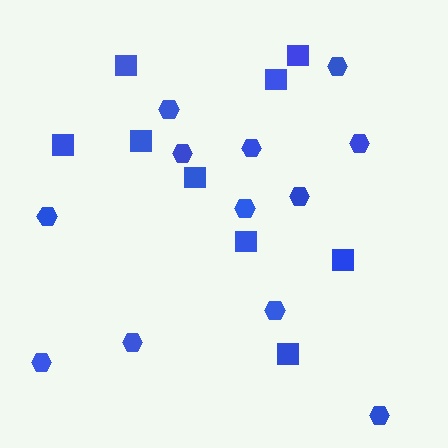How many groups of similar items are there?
There are 2 groups: one group of hexagons (12) and one group of squares (9).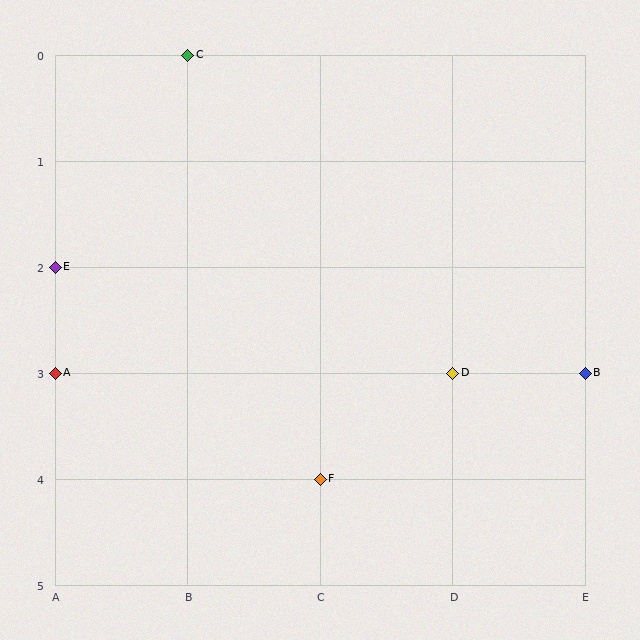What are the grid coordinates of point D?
Point D is at grid coordinates (D, 3).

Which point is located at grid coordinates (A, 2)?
Point E is at (A, 2).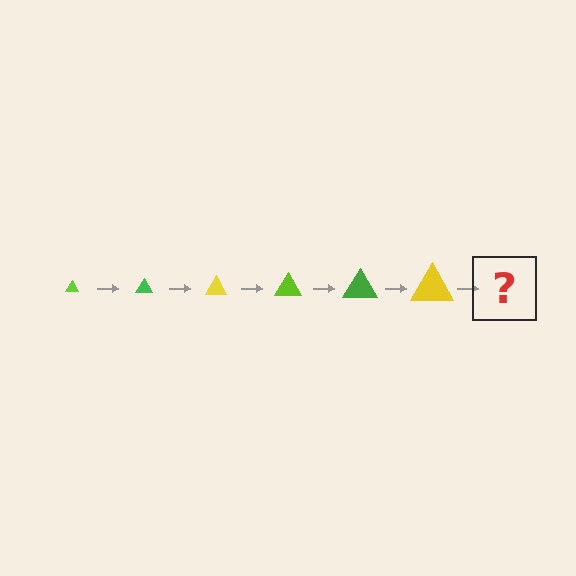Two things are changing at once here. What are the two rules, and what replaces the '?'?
The two rules are that the triangle grows larger each step and the color cycles through lime, green, and yellow. The '?' should be a lime triangle, larger than the previous one.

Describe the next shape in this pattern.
It should be a lime triangle, larger than the previous one.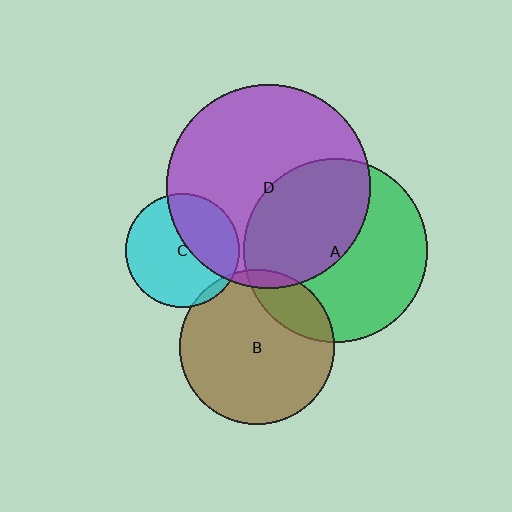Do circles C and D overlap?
Yes.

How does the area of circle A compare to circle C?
Approximately 2.6 times.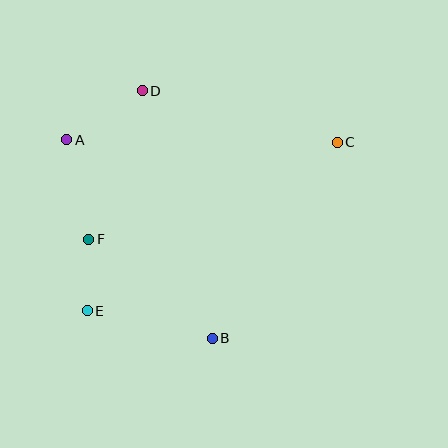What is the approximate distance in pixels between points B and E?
The distance between B and E is approximately 128 pixels.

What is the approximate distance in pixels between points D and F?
The distance between D and F is approximately 158 pixels.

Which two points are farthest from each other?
Points C and E are farthest from each other.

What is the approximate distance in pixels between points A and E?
The distance between A and E is approximately 172 pixels.